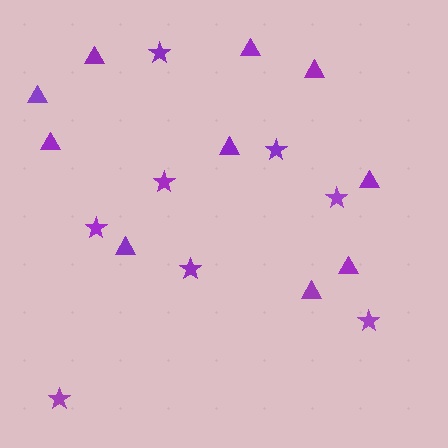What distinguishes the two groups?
There are 2 groups: one group of stars (8) and one group of triangles (10).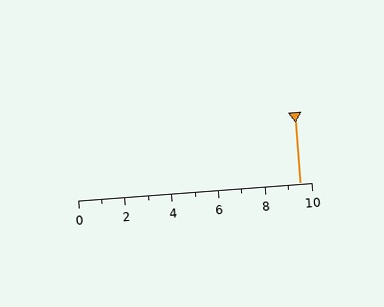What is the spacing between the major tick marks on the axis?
The major ticks are spaced 2 apart.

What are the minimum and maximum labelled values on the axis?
The axis runs from 0 to 10.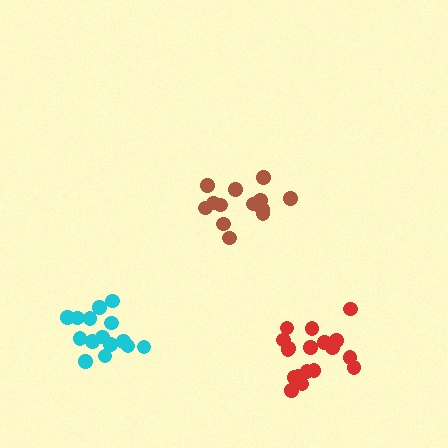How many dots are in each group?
Group 1: 14 dots, Group 2: 18 dots, Group 3: 15 dots (47 total).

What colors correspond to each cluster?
The clusters are colored: brown, red, cyan.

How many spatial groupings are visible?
There are 3 spatial groupings.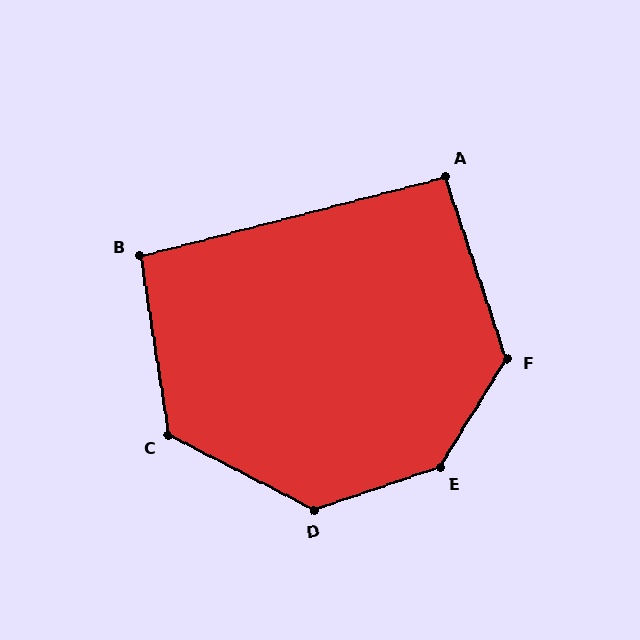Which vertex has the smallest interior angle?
A, at approximately 94 degrees.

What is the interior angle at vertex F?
Approximately 130 degrees (obtuse).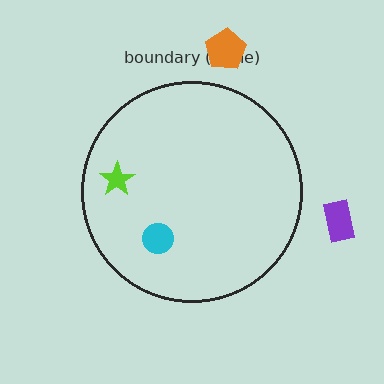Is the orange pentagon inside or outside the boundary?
Outside.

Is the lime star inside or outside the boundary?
Inside.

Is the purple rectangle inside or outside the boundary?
Outside.